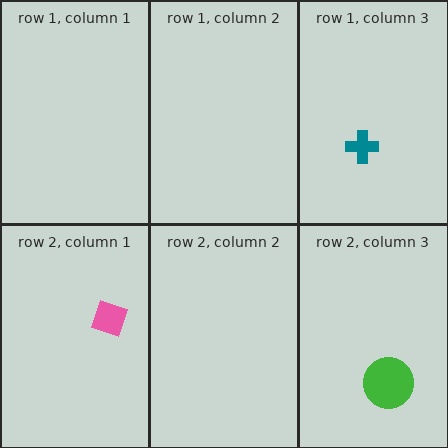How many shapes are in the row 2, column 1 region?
1.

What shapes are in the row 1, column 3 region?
The teal cross.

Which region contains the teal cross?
The row 1, column 3 region.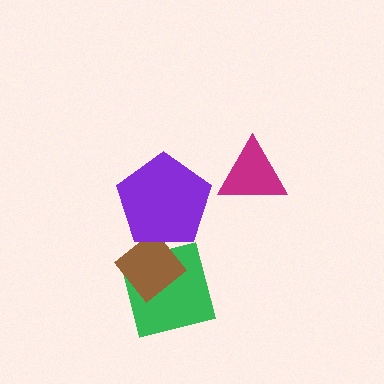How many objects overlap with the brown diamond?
2 objects overlap with the brown diamond.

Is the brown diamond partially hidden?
Yes, it is partially covered by another shape.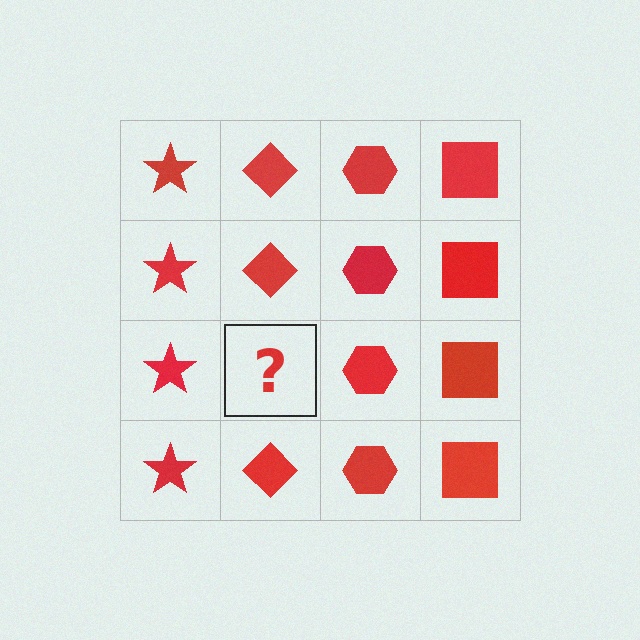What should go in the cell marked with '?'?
The missing cell should contain a red diamond.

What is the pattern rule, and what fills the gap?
The rule is that each column has a consistent shape. The gap should be filled with a red diamond.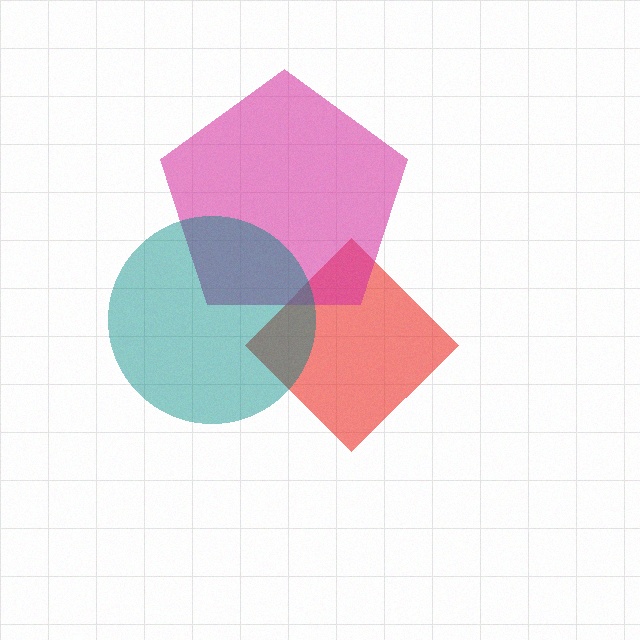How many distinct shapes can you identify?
There are 3 distinct shapes: a red diamond, a magenta pentagon, a teal circle.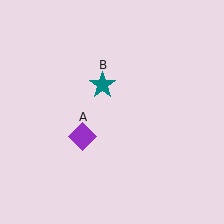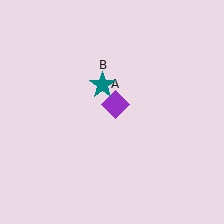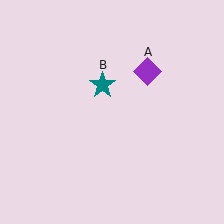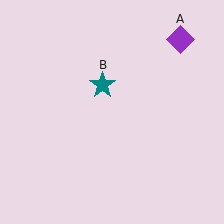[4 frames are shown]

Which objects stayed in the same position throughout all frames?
Teal star (object B) remained stationary.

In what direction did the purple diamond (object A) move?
The purple diamond (object A) moved up and to the right.